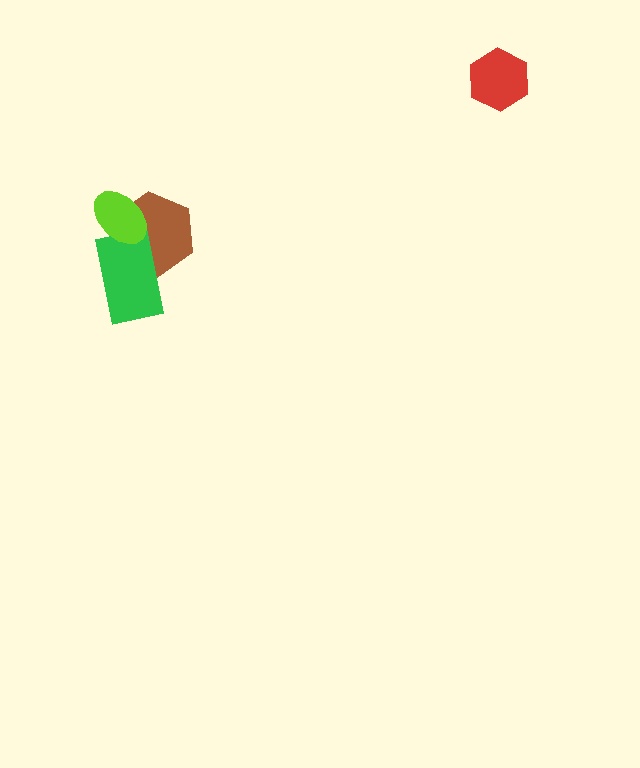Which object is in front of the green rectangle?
The lime ellipse is in front of the green rectangle.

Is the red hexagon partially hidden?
No, no other shape covers it.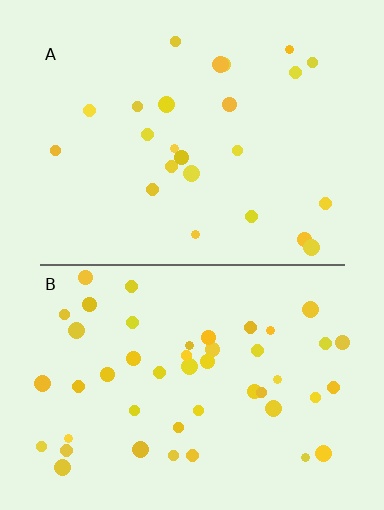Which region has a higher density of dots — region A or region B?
B (the bottom).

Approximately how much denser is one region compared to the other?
Approximately 2.0× — region B over region A.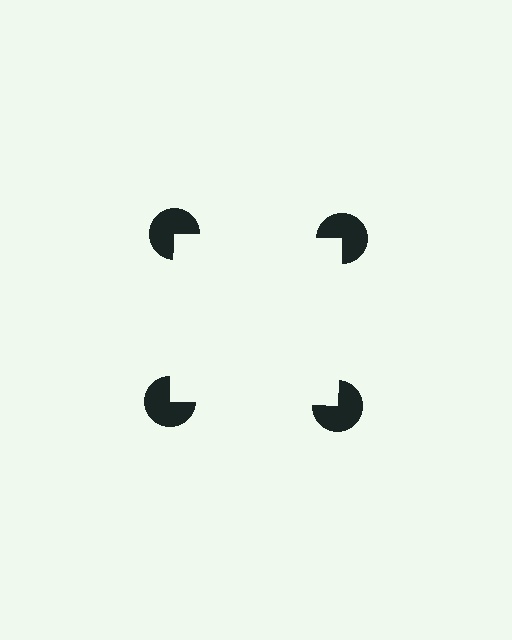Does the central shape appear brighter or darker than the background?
It typically appears slightly brighter than the background, even though no actual brightness change is drawn.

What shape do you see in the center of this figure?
An illusory square — its edges are inferred from the aligned wedge cuts in the pac-man discs, not physically drawn.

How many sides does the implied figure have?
4 sides.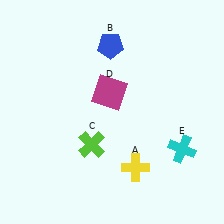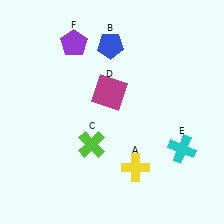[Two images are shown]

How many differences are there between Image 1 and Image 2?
There is 1 difference between the two images.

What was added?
A purple pentagon (F) was added in Image 2.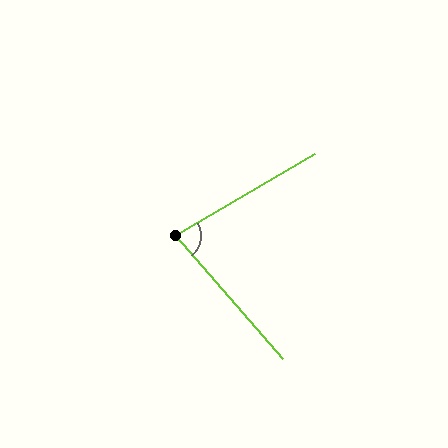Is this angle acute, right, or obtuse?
It is acute.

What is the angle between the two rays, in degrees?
Approximately 79 degrees.